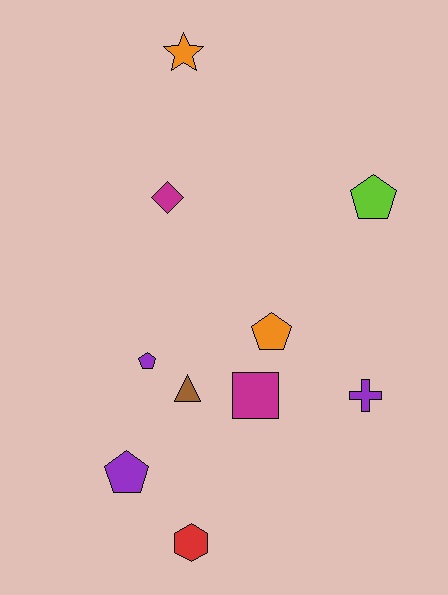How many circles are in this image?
There are no circles.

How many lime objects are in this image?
There is 1 lime object.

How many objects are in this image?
There are 10 objects.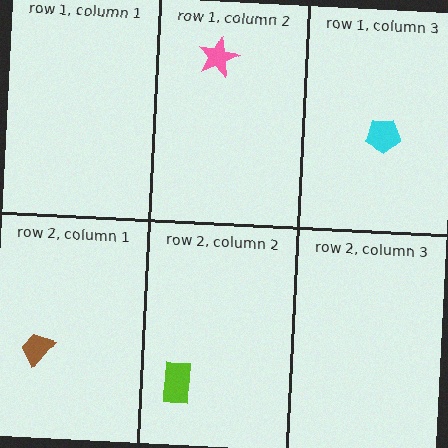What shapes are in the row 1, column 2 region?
The pink star.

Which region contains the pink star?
The row 1, column 2 region.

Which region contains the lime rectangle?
The row 2, column 2 region.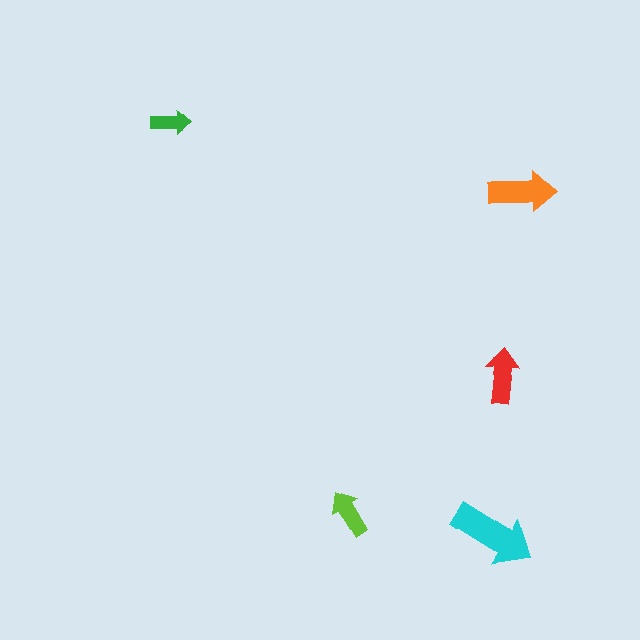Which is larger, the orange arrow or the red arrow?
The orange one.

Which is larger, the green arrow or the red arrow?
The red one.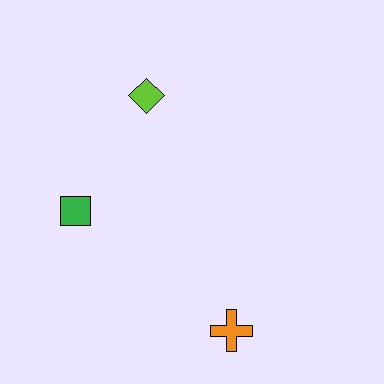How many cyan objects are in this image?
There are no cyan objects.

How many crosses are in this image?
There is 1 cross.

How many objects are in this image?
There are 3 objects.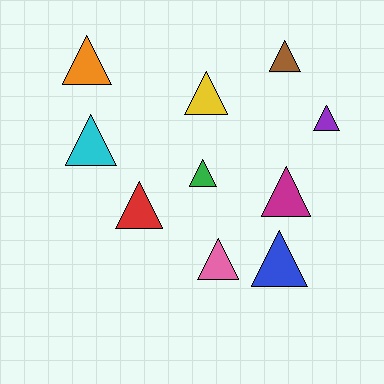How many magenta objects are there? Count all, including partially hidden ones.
There is 1 magenta object.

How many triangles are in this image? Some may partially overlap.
There are 10 triangles.